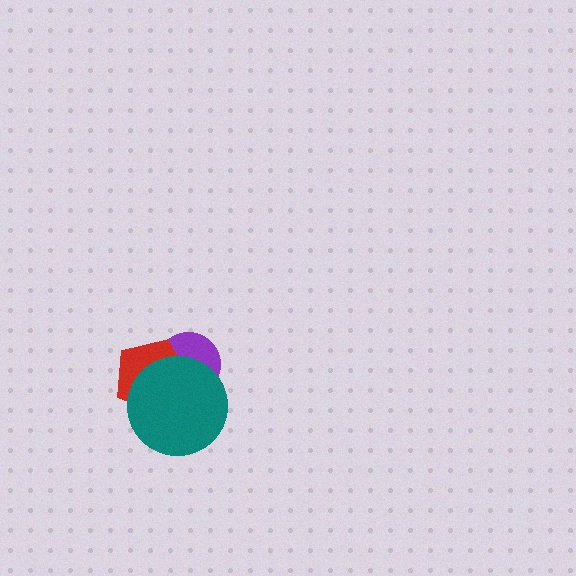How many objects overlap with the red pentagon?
2 objects overlap with the red pentagon.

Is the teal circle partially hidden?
No, no other shape covers it.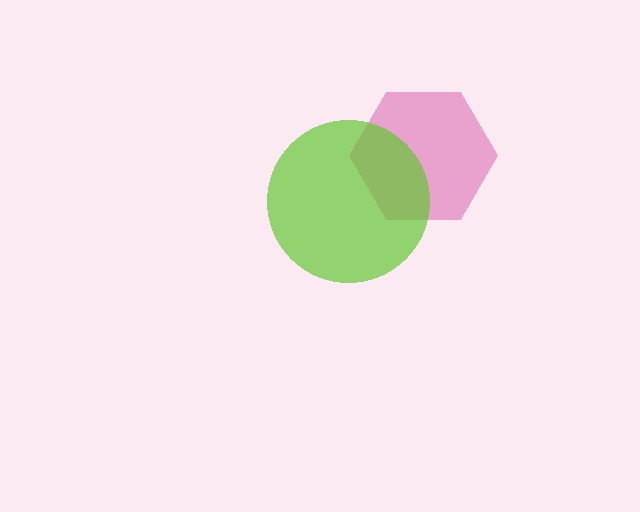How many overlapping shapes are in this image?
There are 2 overlapping shapes in the image.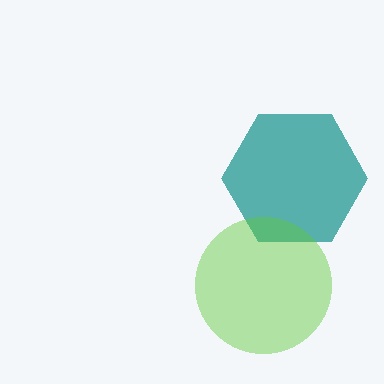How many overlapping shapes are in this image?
There are 2 overlapping shapes in the image.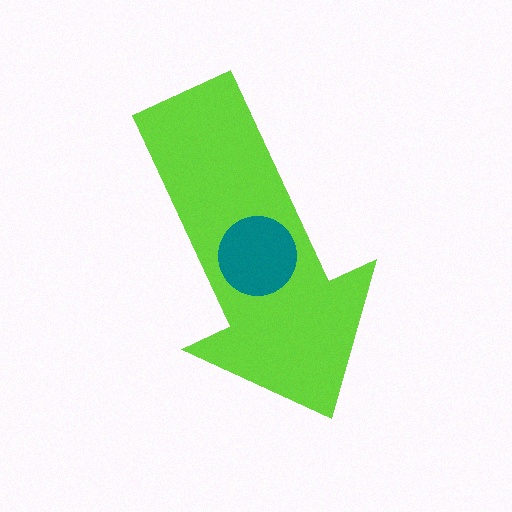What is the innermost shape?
The teal circle.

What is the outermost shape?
The lime arrow.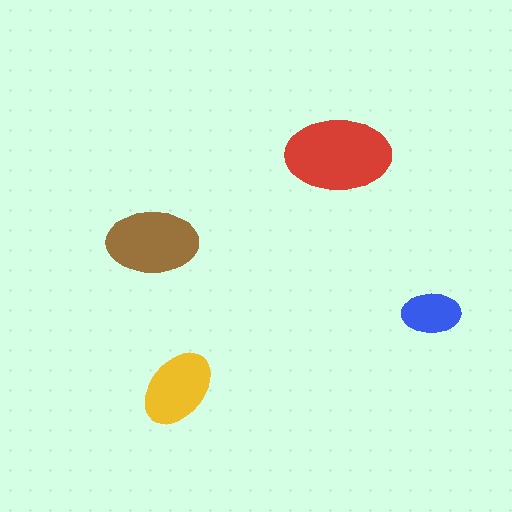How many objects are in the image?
There are 4 objects in the image.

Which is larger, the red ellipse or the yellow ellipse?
The red one.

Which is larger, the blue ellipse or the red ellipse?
The red one.